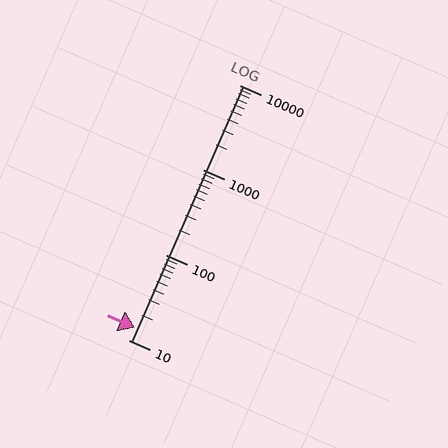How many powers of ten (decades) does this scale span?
The scale spans 3 decades, from 10 to 10000.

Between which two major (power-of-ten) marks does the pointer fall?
The pointer is between 10 and 100.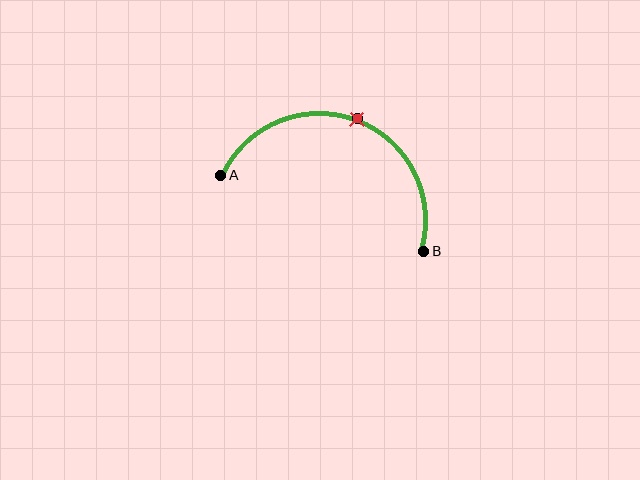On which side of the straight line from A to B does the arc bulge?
The arc bulges above the straight line connecting A and B.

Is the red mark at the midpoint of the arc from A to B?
Yes. The red mark lies on the arc at equal arc-length from both A and B — it is the arc midpoint.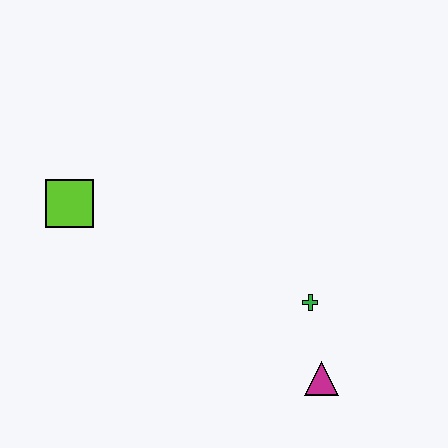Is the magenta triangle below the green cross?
Yes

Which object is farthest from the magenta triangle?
The lime square is farthest from the magenta triangle.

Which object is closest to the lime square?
The green cross is closest to the lime square.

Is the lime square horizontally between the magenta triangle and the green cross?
No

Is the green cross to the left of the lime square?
No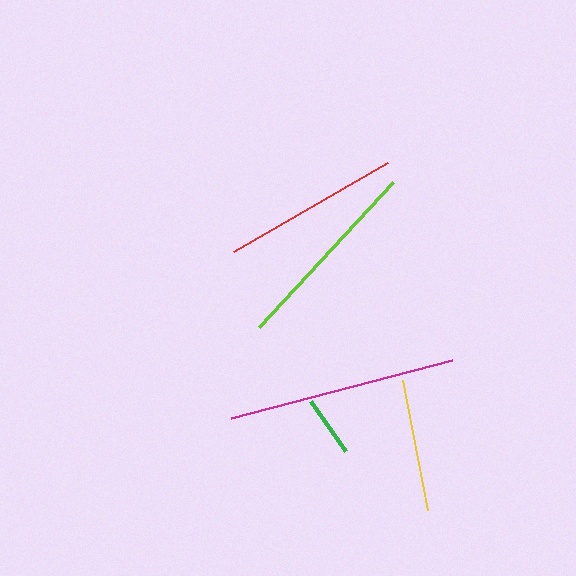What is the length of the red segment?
The red segment is approximately 178 pixels long.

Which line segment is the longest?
The magenta line is the longest at approximately 229 pixels.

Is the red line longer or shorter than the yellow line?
The red line is longer than the yellow line.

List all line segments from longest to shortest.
From longest to shortest: magenta, lime, red, yellow, green.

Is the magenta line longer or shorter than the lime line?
The magenta line is longer than the lime line.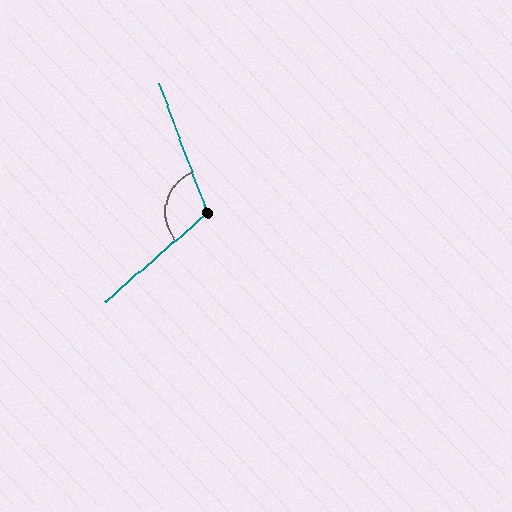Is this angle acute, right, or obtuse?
It is obtuse.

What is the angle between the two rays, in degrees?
Approximately 111 degrees.